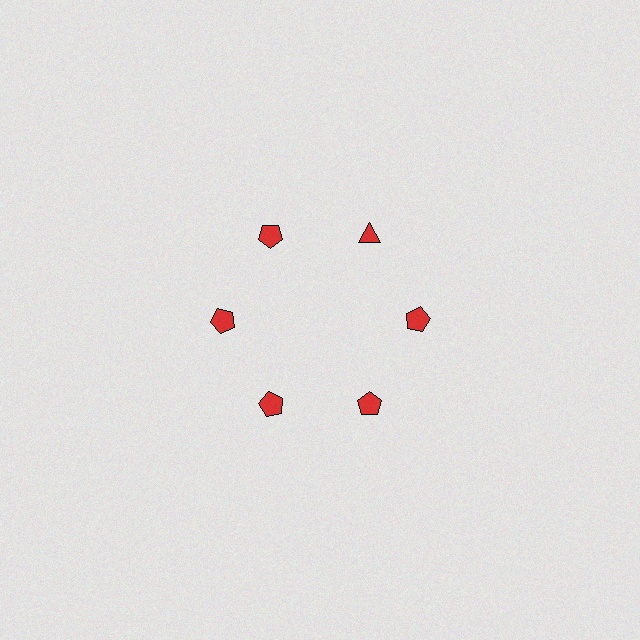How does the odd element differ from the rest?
It has a different shape: triangle instead of pentagon.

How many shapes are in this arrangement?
There are 6 shapes arranged in a ring pattern.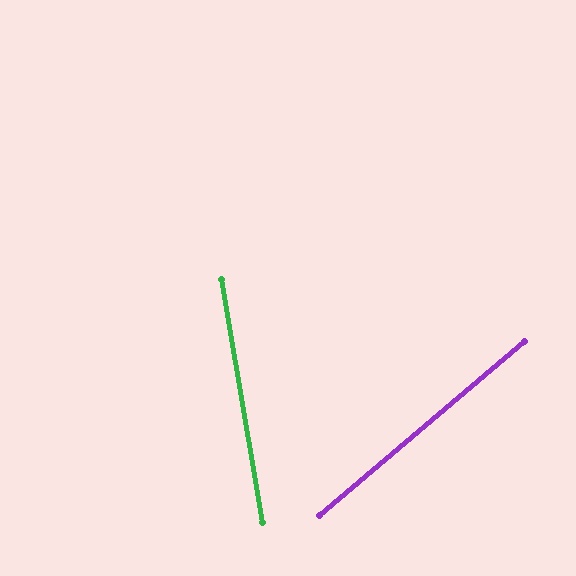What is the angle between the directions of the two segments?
Approximately 59 degrees.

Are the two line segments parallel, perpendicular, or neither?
Neither parallel nor perpendicular — they differ by about 59°.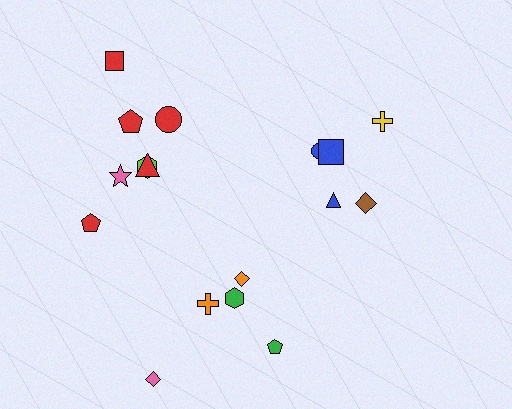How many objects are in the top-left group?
There are 7 objects.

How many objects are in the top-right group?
There are 5 objects.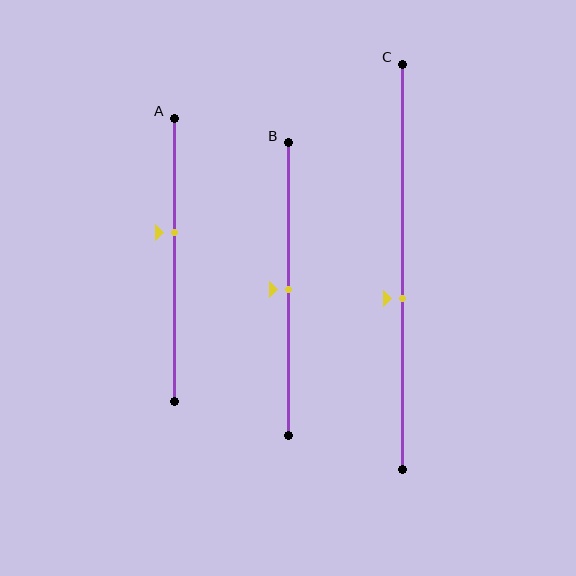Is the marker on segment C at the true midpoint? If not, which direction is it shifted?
No, the marker on segment C is shifted downward by about 8% of the segment length.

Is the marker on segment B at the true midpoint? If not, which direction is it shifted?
Yes, the marker on segment B is at the true midpoint.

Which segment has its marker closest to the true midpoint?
Segment B has its marker closest to the true midpoint.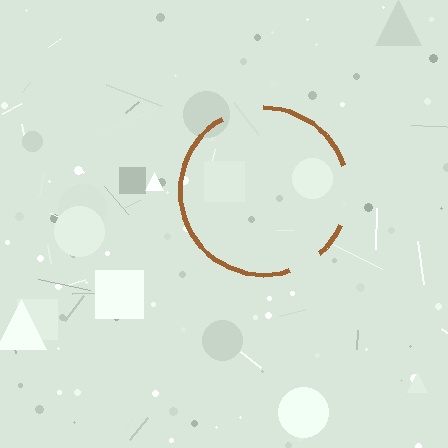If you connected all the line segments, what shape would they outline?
They would outline a circle.